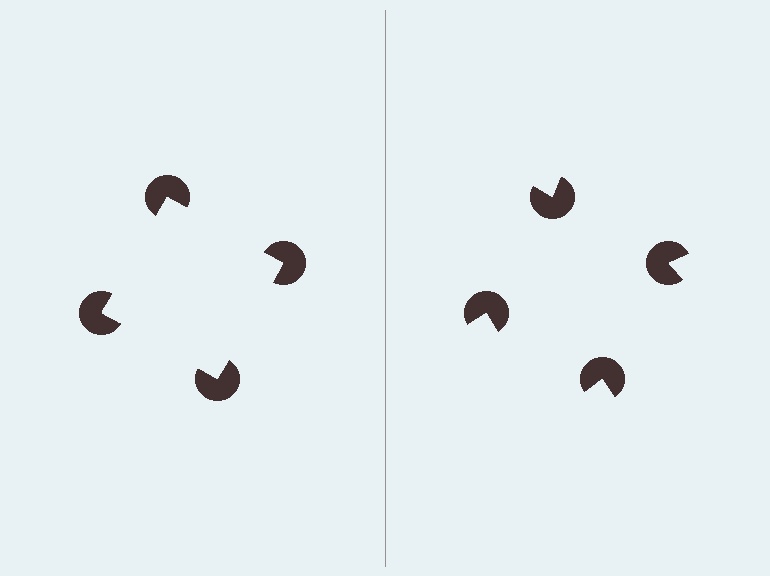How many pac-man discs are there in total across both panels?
8 — 4 on each side.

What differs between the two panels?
The pac-man discs are positioned identically on both sides; only the wedge orientations differ. On the left they align to a square; on the right they are misaligned.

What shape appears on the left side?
An illusory square.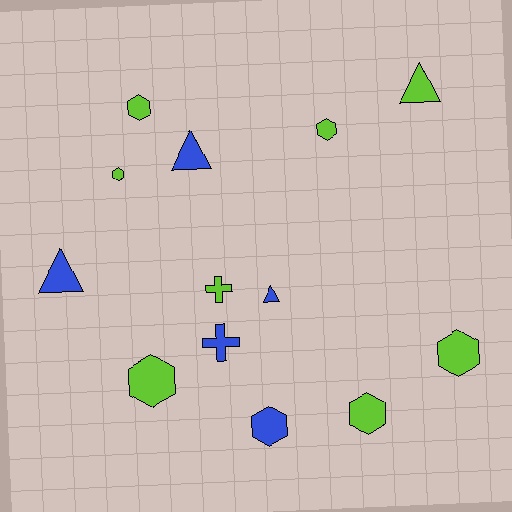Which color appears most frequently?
Lime, with 8 objects.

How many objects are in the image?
There are 13 objects.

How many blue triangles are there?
There are 3 blue triangles.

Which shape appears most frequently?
Hexagon, with 7 objects.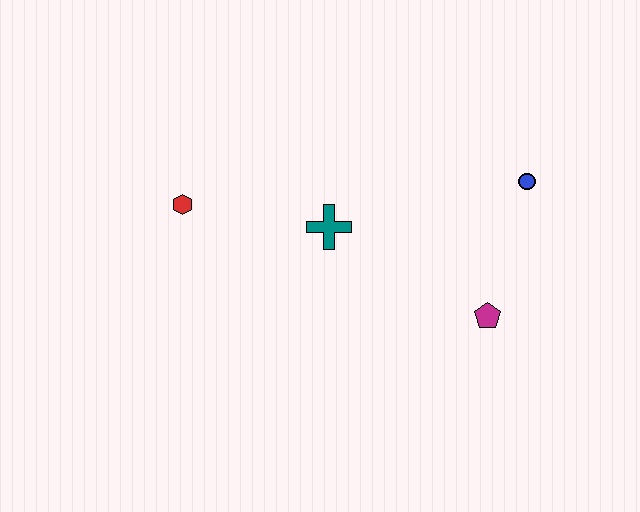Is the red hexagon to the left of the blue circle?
Yes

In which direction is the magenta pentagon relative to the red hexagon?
The magenta pentagon is to the right of the red hexagon.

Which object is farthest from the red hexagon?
The blue circle is farthest from the red hexagon.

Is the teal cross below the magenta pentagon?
No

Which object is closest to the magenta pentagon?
The blue circle is closest to the magenta pentagon.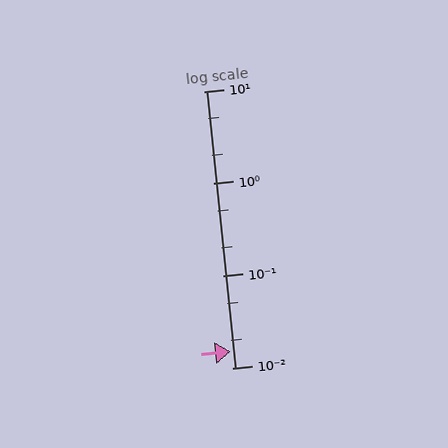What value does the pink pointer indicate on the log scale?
The pointer indicates approximately 0.015.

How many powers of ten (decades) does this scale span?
The scale spans 3 decades, from 0.01 to 10.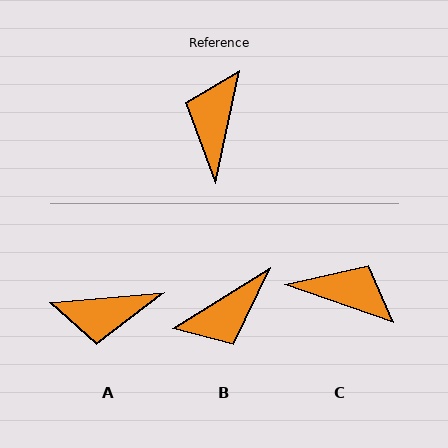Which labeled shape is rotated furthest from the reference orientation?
B, about 134 degrees away.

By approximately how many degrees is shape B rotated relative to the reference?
Approximately 134 degrees counter-clockwise.